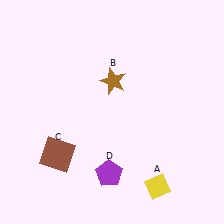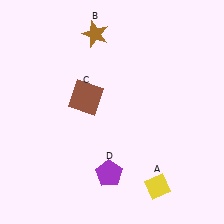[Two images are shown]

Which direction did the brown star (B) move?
The brown star (B) moved up.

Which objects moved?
The objects that moved are: the brown star (B), the brown square (C).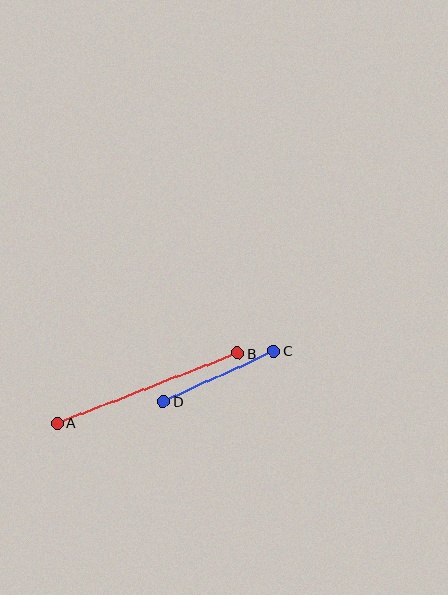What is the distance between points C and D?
The distance is approximately 122 pixels.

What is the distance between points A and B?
The distance is approximately 194 pixels.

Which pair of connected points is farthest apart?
Points A and B are farthest apart.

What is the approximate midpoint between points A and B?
The midpoint is at approximately (147, 388) pixels.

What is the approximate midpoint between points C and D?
The midpoint is at approximately (219, 376) pixels.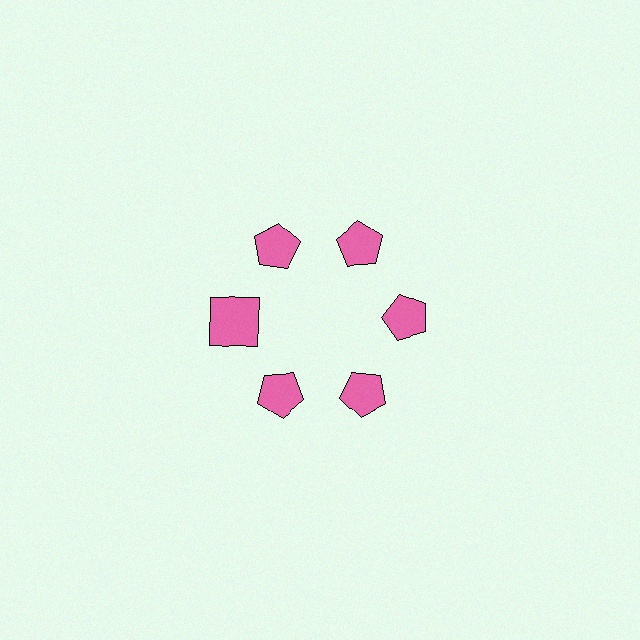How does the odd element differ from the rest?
It has a different shape: square instead of pentagon.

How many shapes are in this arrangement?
There are 6 shapes arranged in a ring pattern.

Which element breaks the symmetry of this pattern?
The pink square at roughly the 9 o'clock position breaks the symmetry. All other shapes are pink pentagons.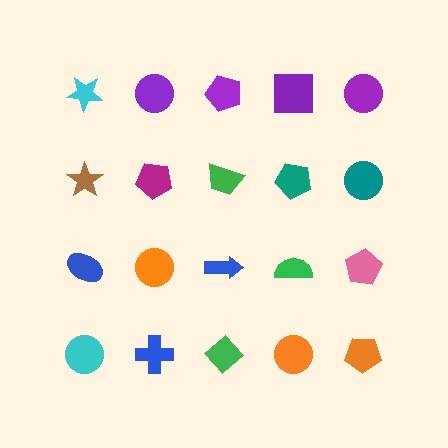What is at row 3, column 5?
A pink pentagon.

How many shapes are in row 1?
5 shapes.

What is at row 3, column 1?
A blue ellipse.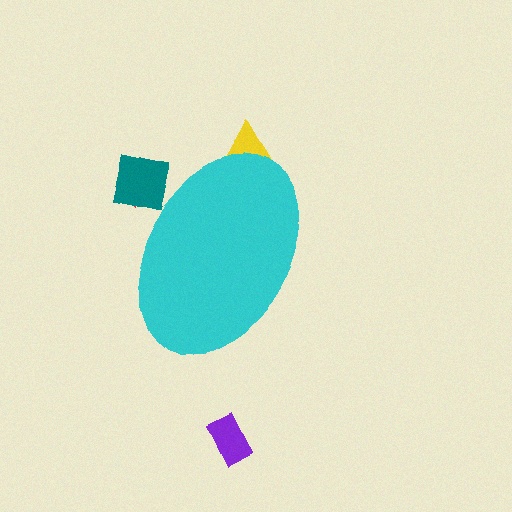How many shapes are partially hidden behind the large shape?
3 shapes are partially hidden.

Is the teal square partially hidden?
Yes, the teal square is partially hidden behind the cyan ellipse.